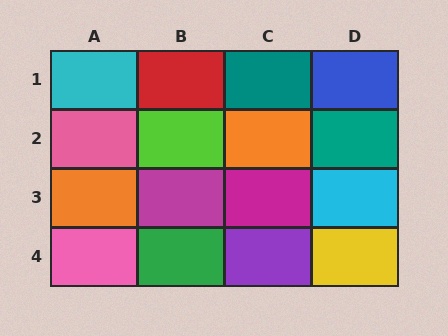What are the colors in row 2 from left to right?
Pink, lime, orange, teal.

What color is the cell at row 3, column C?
Magenta.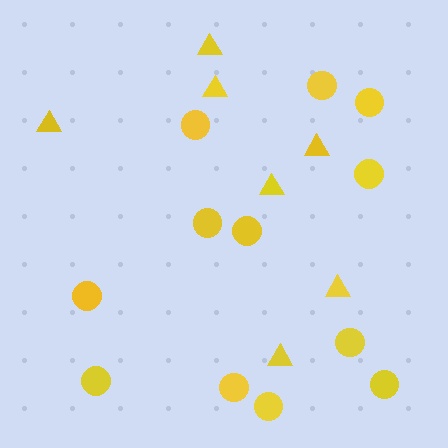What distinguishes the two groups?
There are 2 groups: one group of triangles (7) and one group of circles (12).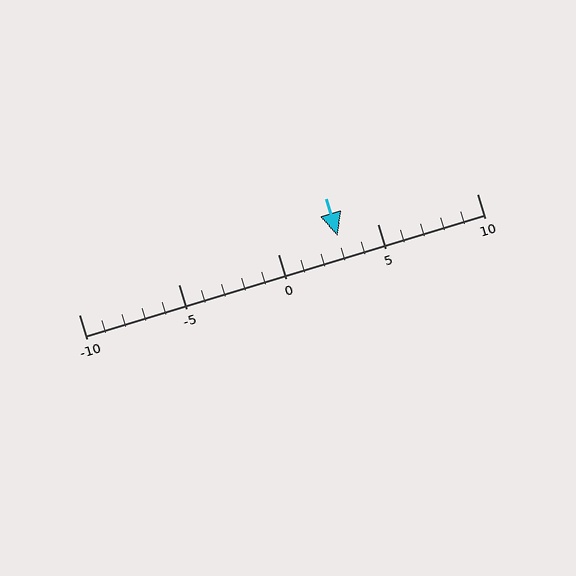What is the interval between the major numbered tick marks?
The major tick marks are spaced 5 units apart.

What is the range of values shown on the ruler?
The ruler shows values from -10 to 10.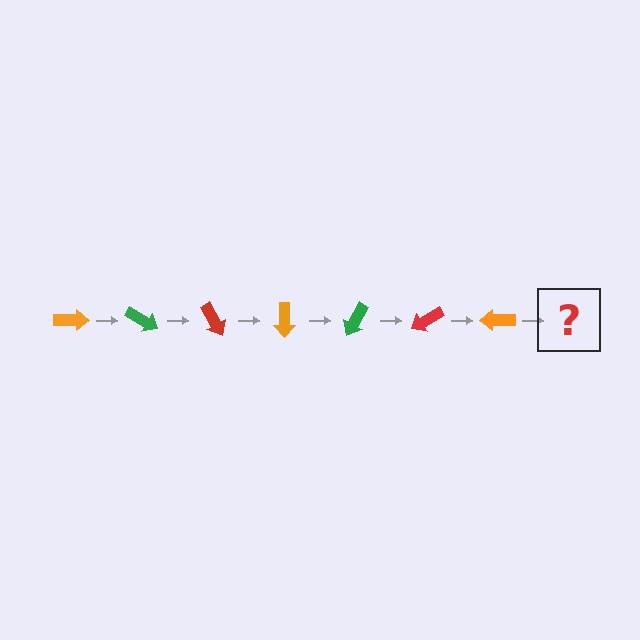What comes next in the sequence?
The next element should be a green arrow, rotated 210 degrees from the start.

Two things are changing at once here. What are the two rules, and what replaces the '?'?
The two rules are that it rotates 30 degrees each step and the color cycles through orange, green, and red. The '?' should be a green arrow, rotated 210 degrees from the start.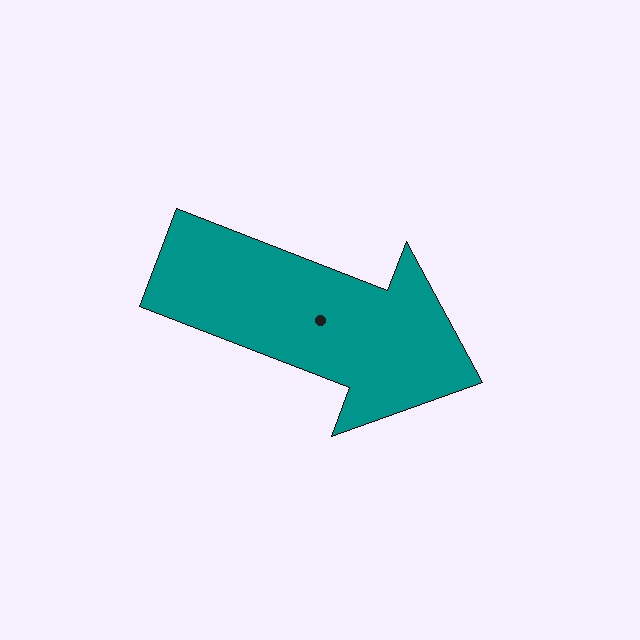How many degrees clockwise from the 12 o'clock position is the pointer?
Approximately 111 degrees.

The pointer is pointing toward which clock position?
Roughly 4 o'clock.